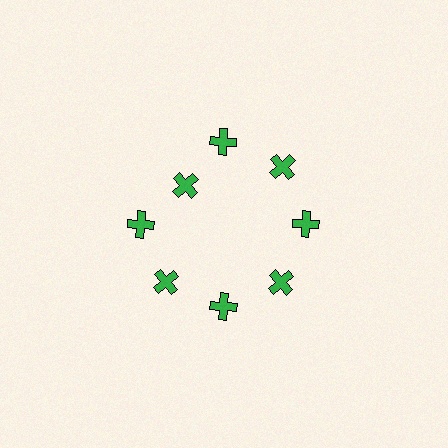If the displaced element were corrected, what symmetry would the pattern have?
It would have 8-fold rotational symmetry — the pattern would map onto itself every 45 degrees.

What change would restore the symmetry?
The symmetry would be restored by moving it outward, back onto the ring so that all 8 crosses sit at equal angles and equal distance from the center.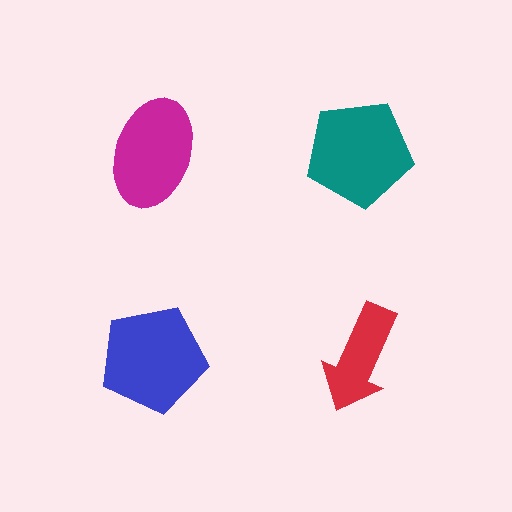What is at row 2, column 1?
A blue pentagon.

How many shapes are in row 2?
2 shapes.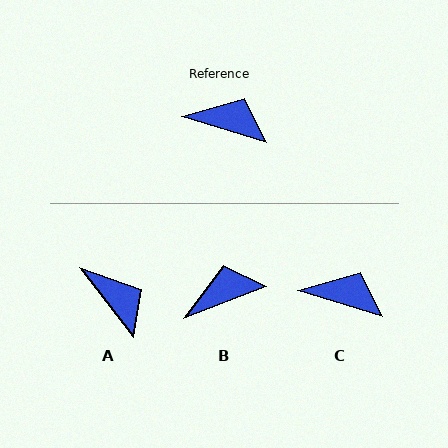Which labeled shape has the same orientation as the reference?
C.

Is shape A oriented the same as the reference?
No, it is off by about 35 degrees.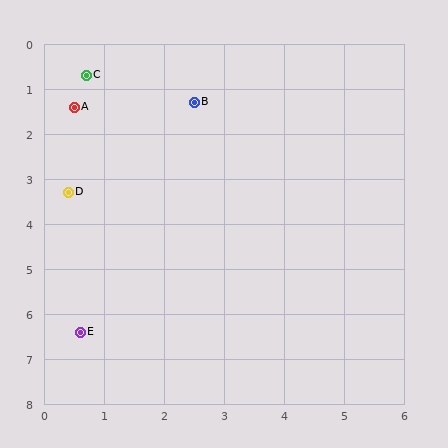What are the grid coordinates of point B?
Point B is at approximately (2.5, 1.3).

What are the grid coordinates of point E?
Point E is at approximately (0.6, 6.4).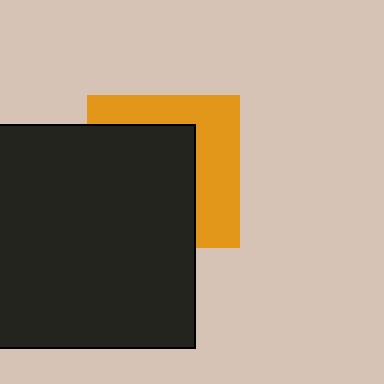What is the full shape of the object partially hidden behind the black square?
The partially hidden object is an orange square.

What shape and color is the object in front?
The object in front is a black square.